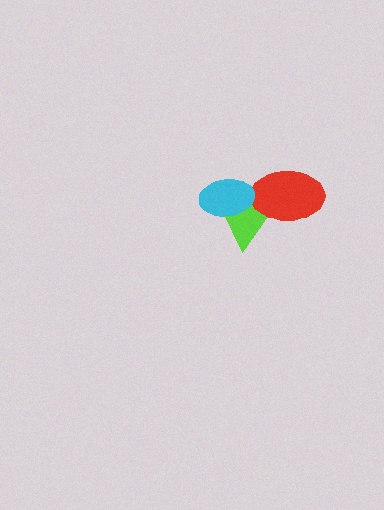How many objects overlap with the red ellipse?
1 object overlaps with the red ellipse.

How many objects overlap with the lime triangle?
2 objects overlap with the lime triangle.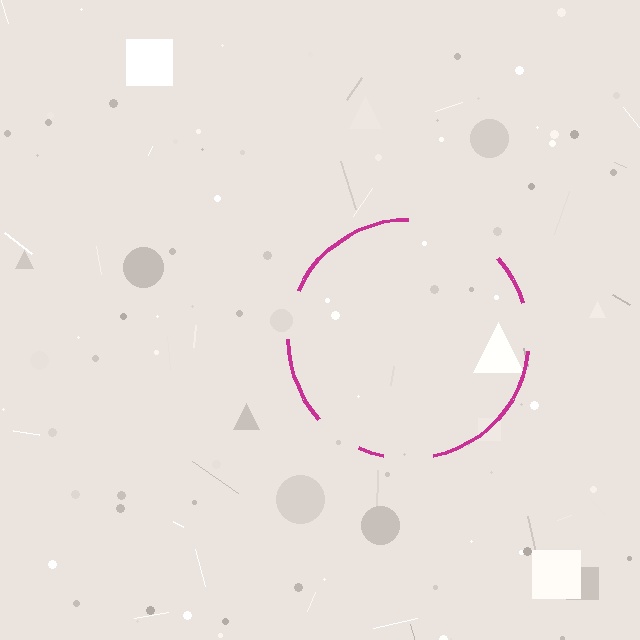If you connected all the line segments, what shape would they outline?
They would outline a circle.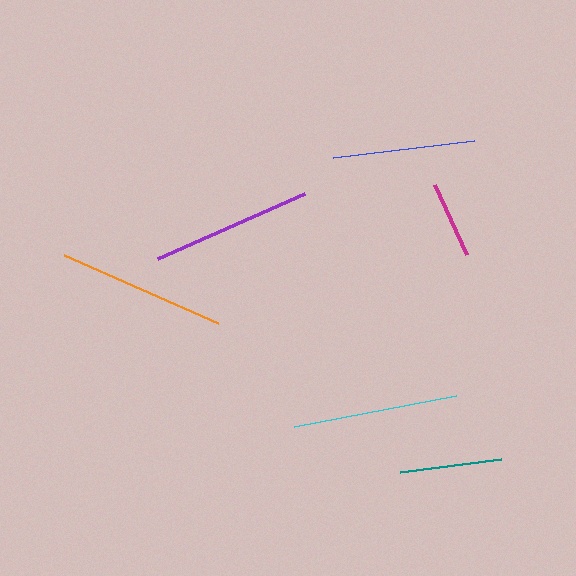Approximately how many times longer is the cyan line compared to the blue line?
The cyan line is approximately 1.2 times the length of the blue line.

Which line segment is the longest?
The orange line is the longest at approximately 169 pixels.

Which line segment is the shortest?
The magenta line is the shortest at approximately 76 pixels.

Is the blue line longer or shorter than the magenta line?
The blue line is longer than the magenta line.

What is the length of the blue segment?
The blue segment is approximately 142 pixels long.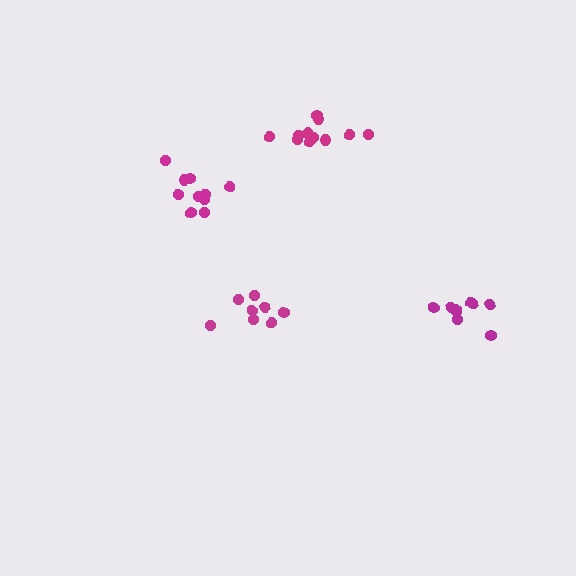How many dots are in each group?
Group 1: 8 dots, Group 2: 9 dots, Group 3: 11 dots, Group 4: 10 dots (38 total).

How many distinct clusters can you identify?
There are 4 distinct clusters.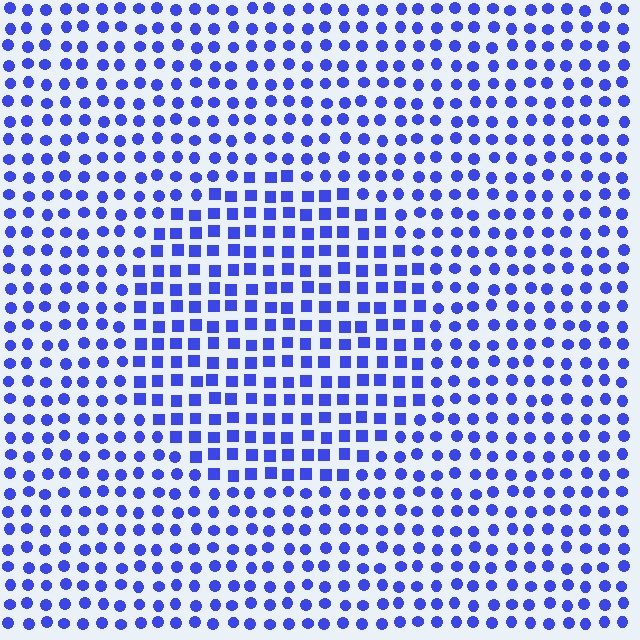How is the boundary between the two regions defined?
The boundary is defined by a change in element shape: squares inside vs. circles outside. All elements share the same color and spacing.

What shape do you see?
I see a circle.